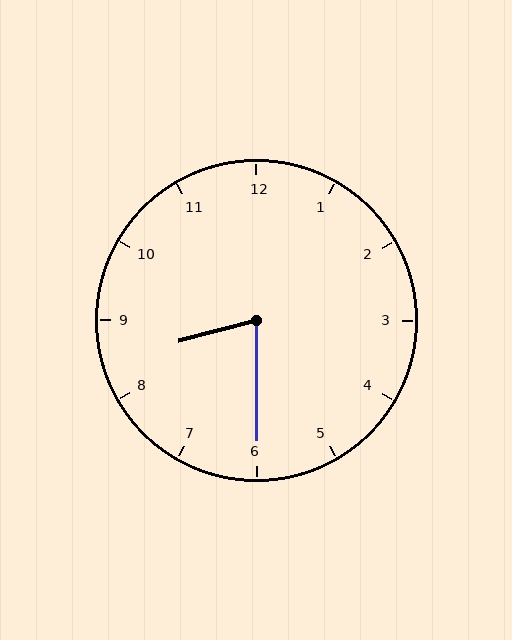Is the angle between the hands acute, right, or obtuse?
It is acute.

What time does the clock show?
8:30.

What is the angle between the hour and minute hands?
Approximately 75 degrees.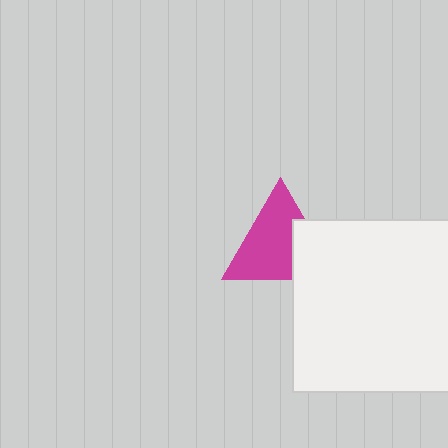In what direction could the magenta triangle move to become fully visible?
The magenta triangle could move toward the upper-left. That would shift it out from behind the white square entirely.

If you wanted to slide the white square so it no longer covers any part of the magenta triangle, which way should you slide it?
Slide it toward the lower-right — that is the most direct way to separate the two shapes.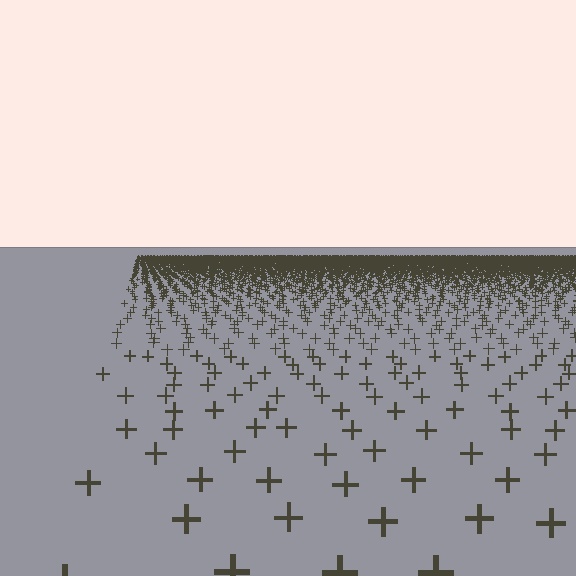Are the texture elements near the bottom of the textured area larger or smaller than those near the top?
Larger. Near the bottom, elements are closer to the viewer and appear at a bigger on-screen size.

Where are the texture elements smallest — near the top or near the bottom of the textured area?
Near the top.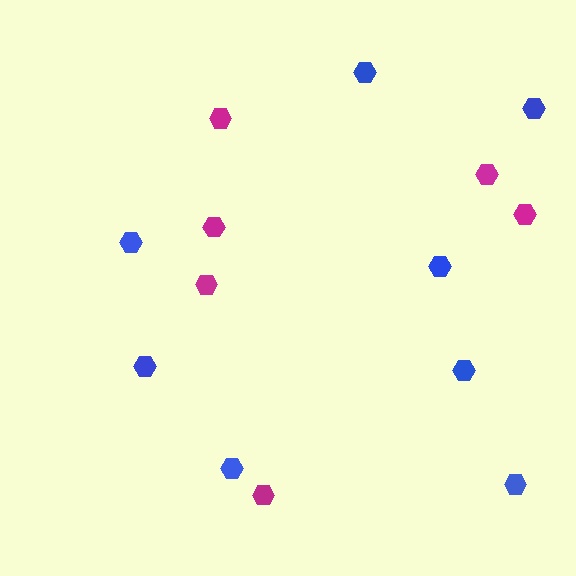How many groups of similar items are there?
There are 2 groups: one group of blue hexagons (8) and one group of magenta hexagons (6).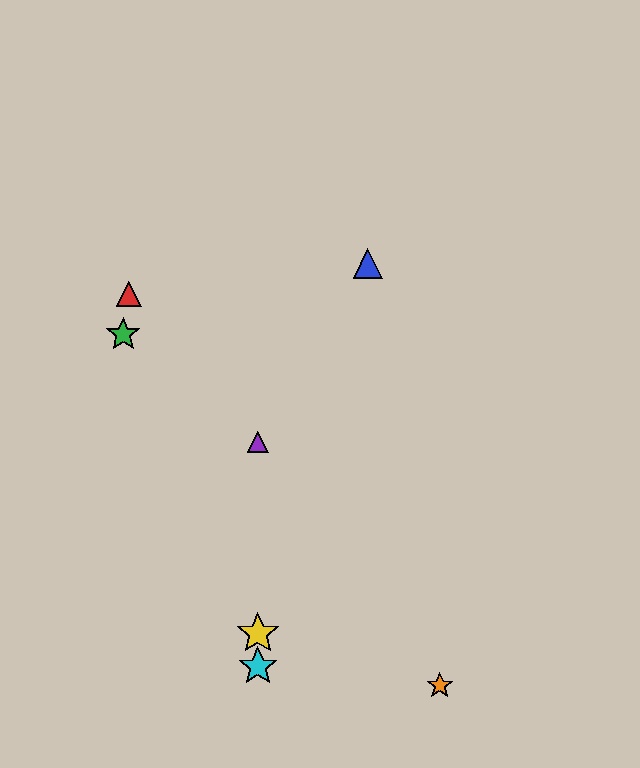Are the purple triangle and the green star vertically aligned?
No, the purple triangle is at x≈258 and the green star is at x≈123.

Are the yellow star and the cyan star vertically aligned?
Yes, both are at x≈258.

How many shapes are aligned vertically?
3 shapes (the yellow star, the purple triangle, the cyan star) are aligned vertically.